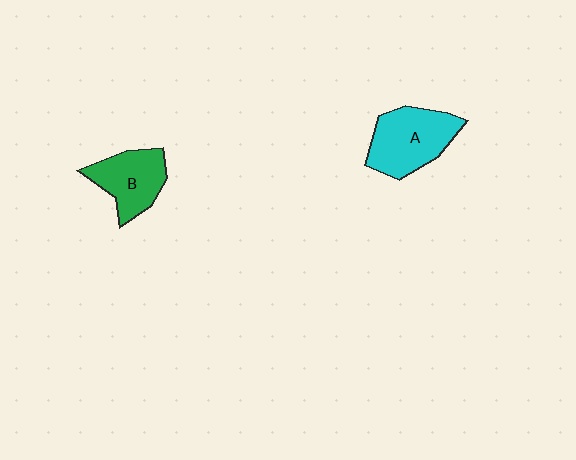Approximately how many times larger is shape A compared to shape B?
Approximately 1.3 times.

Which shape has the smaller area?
Shape B (green).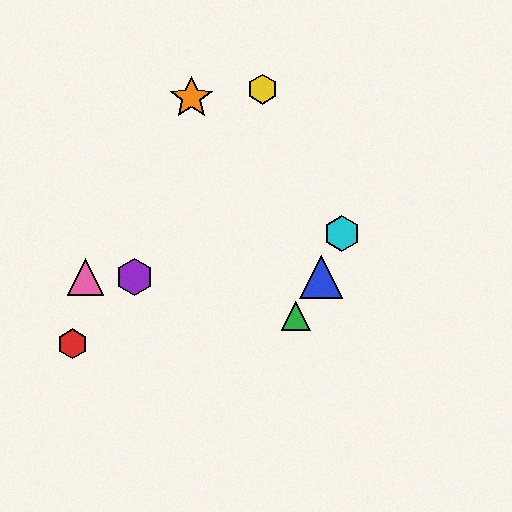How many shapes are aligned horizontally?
3 shapes (the blue triangle, the purple hexagon, the pink triangle) are aligned horizontally.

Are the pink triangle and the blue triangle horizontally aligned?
Yes, both are at y≈277.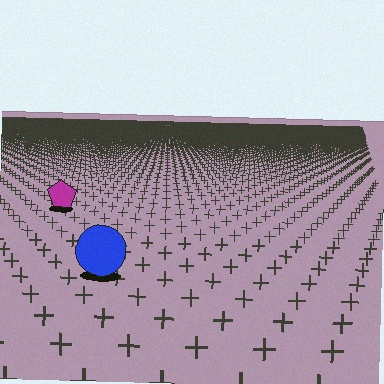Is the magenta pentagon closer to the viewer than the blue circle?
No. The blue circle is closer — you can tell from the texture gradient: the ground texture is coarser near it.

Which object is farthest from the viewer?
The magenta pentagon is farthest from the viewer. It appears smaller and the ground texture around it is denser.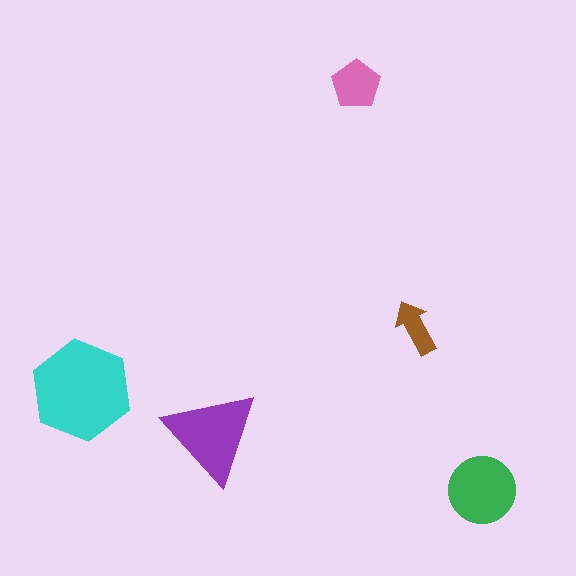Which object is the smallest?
The brown arrow.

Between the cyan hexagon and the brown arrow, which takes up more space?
The cyan hexagon.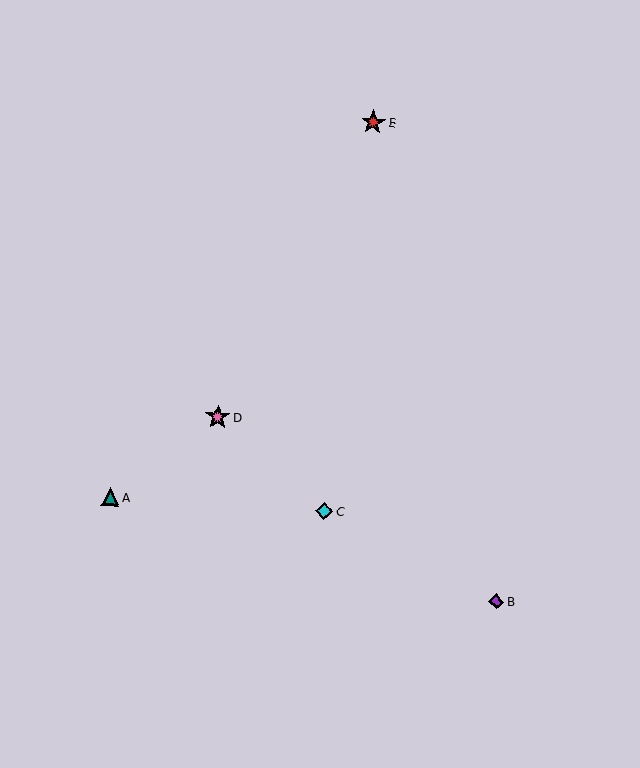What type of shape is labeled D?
Shape D is a pink star.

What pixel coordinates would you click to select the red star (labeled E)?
Click at (373, 122) to select the red star E.